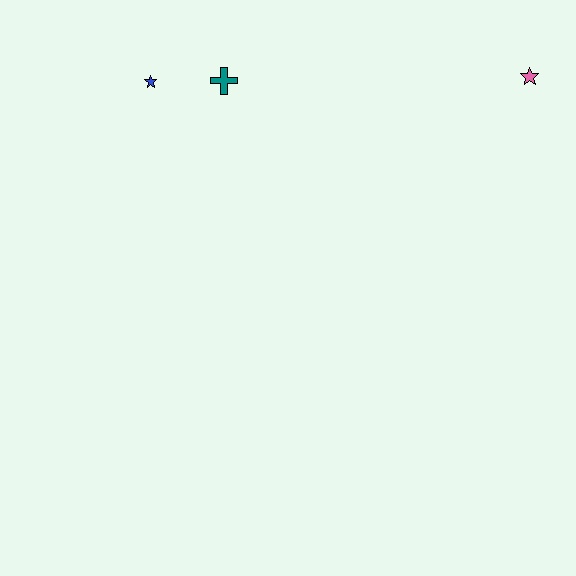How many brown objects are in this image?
There are no brown objects.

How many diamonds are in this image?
There are no diamonds.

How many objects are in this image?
There are 3 objects.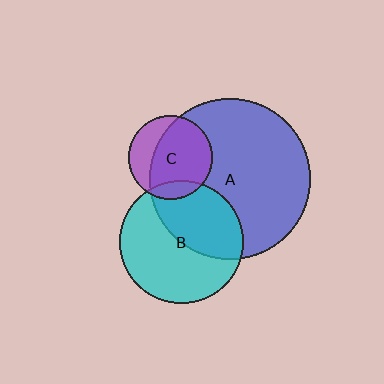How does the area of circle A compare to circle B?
Approximately 1.7 times.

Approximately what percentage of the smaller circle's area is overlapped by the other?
Approximately 40%.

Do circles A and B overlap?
Yes.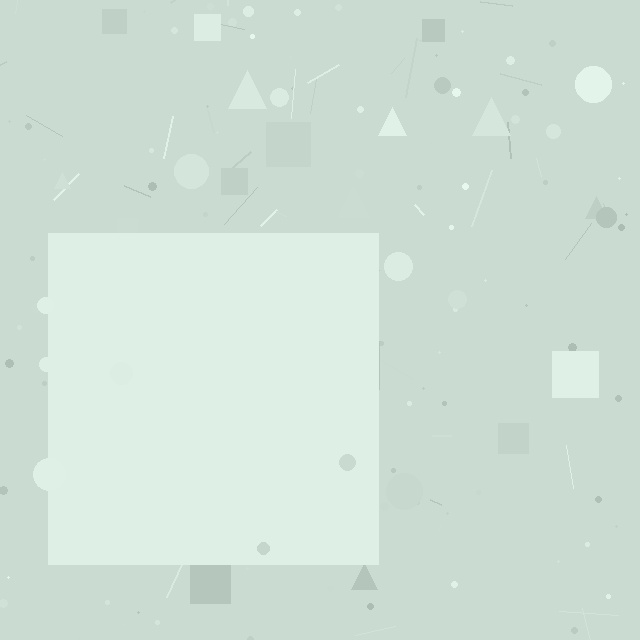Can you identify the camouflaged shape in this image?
The camouflaged shape is a square.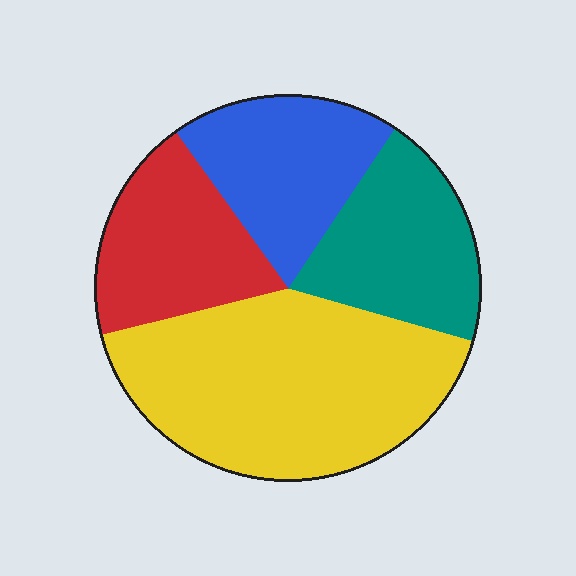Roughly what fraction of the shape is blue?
Blue covers 19% of the shape.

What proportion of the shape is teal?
Teal takes up about one fifth (1/5) of the shape.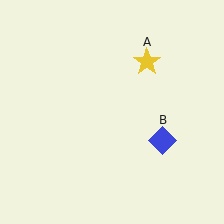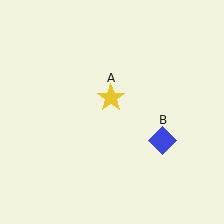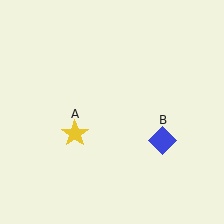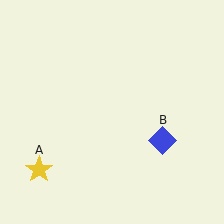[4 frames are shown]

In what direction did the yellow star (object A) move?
The yellow star (object A) moved down and to the left.